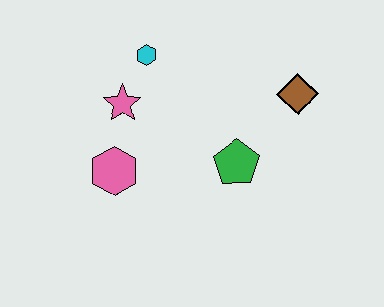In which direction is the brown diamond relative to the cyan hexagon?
The brown diamond is to the right of the cyan hexagon.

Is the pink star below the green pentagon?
No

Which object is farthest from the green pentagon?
The cyan hexagon is farthest from the green pentagon.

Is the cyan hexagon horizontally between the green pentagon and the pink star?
Yes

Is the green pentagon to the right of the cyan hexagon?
Yes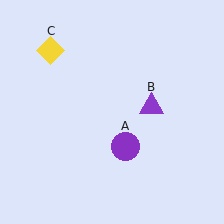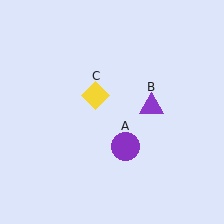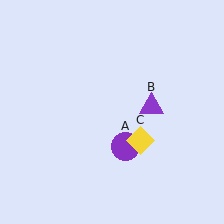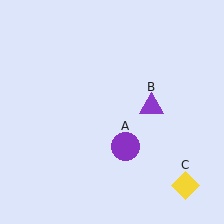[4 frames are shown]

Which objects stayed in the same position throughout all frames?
Purple circle (object A) and purple triangle (object B) remained stationary.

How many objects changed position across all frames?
1 object changed position: yellow diamond (object C).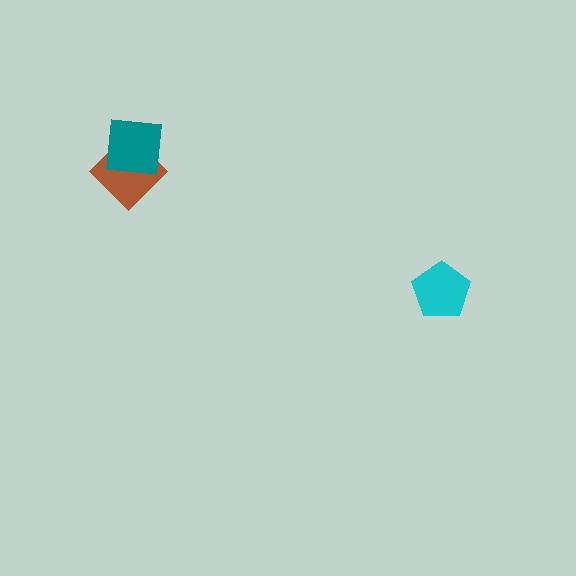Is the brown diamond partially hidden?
Yes, it is partially covered by another shape.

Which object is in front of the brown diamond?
The teal square is in front of the brown diamond.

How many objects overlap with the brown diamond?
1 object overlaps with the brown diamond.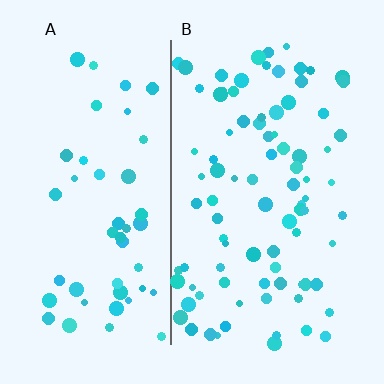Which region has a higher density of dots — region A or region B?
B (the right).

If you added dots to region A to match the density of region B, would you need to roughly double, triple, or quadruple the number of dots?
Approximately double.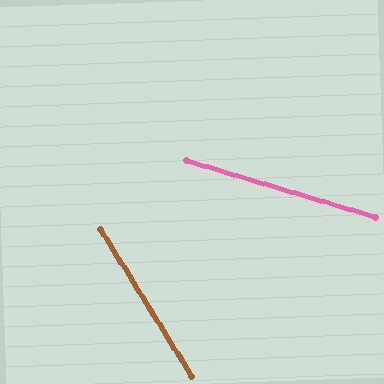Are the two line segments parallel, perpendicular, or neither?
Neither parallel nor perpendicular — they differ by about 42°.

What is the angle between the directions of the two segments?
Approximately 42 degrees.